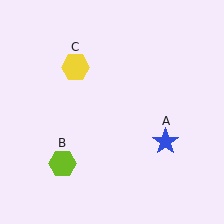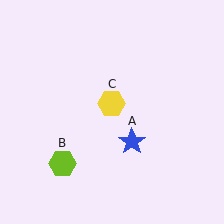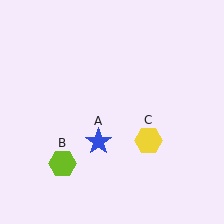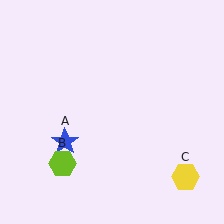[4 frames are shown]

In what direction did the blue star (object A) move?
The blue star (object A) moved left.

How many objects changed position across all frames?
2 objects changed position: blue star (object A), yellow hexagon (object C).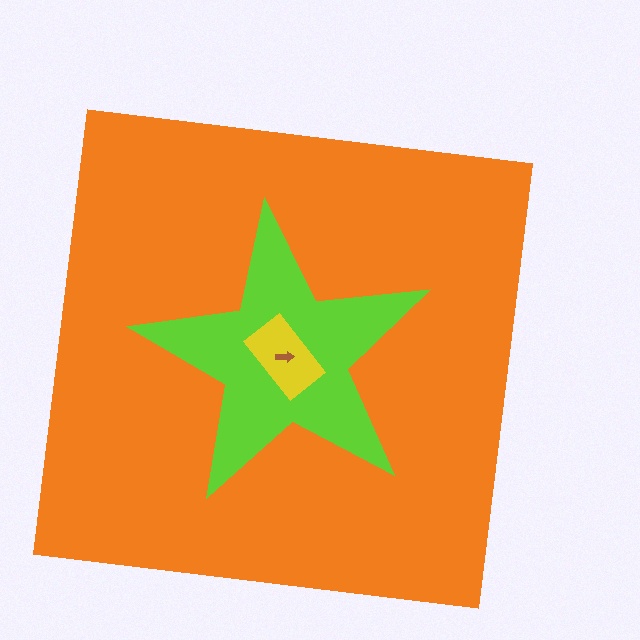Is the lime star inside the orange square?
Yes.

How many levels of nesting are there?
4.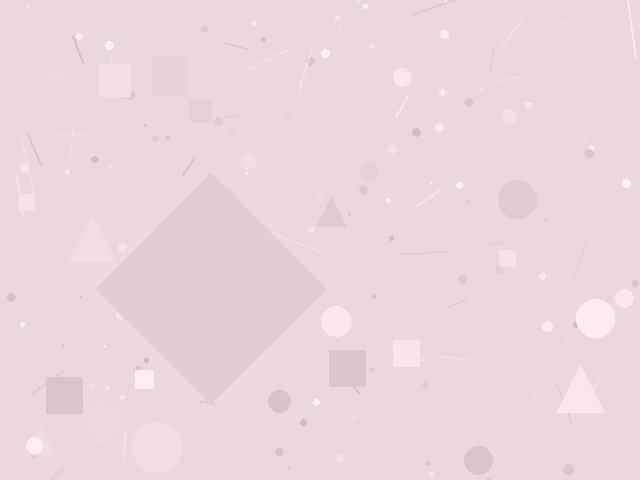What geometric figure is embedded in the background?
A diamond is embedded in the background.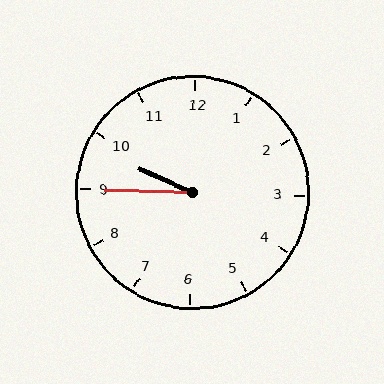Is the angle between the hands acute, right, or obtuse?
It is acute.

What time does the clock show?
9:45.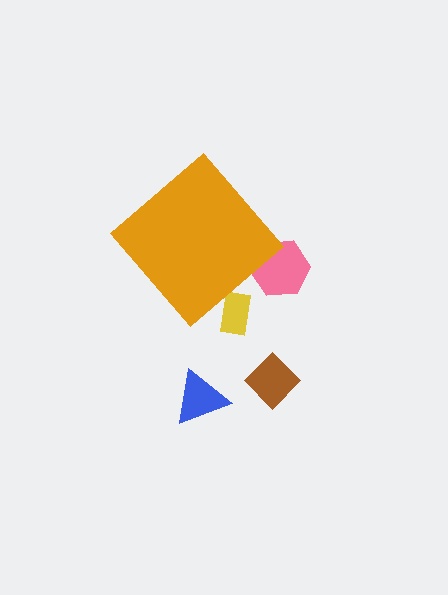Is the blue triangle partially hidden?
No, the blue triangle is fully visible.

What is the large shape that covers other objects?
An orange diamond.